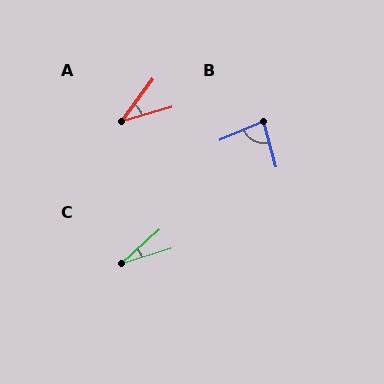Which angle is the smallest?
C, at approximately 25 degrees.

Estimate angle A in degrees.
Approximately 37 degrees.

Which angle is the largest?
B, at approximately 82 degrees.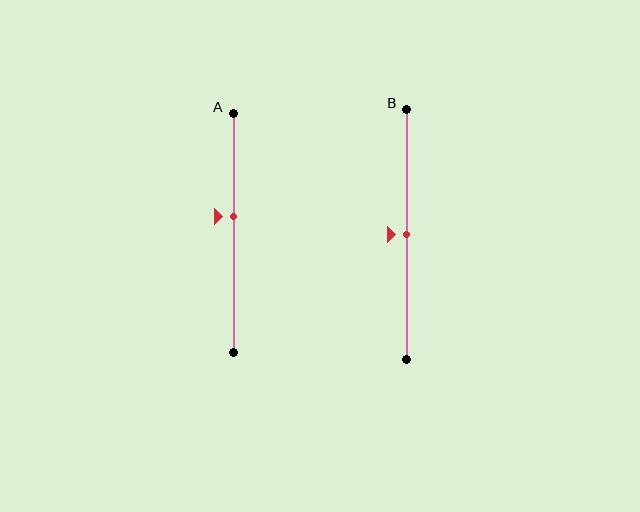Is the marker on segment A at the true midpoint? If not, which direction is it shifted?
No, the marker on segment A is shifted upward by about 7% of the segment length.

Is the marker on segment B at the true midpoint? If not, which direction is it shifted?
Yes, the marker on segment B is at the true midpoint.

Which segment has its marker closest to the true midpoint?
Segment B has its marker closest to the true midpoint.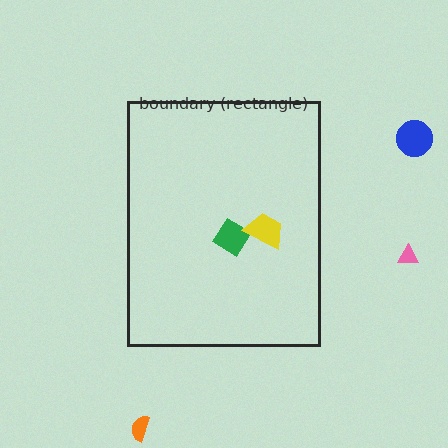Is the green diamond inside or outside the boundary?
Inside.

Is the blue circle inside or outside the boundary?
Outside.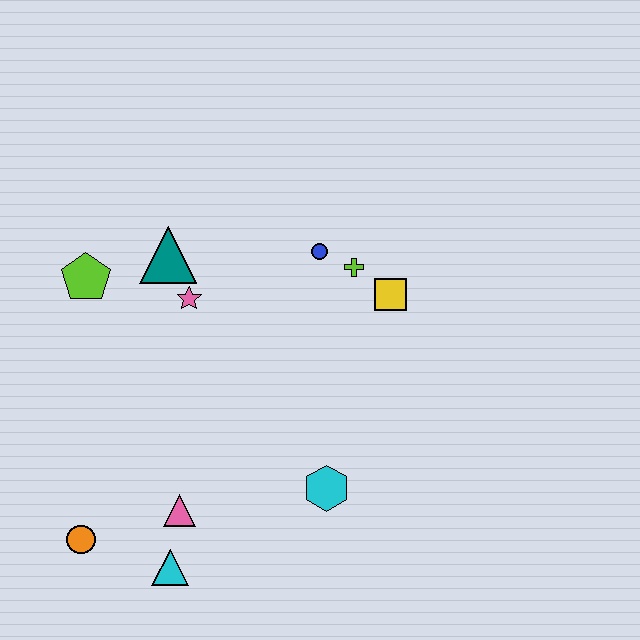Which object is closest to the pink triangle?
The cyan triangle is closest to the pink triangle.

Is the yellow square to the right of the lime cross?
Yes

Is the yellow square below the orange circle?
No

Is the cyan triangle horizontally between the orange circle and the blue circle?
Yes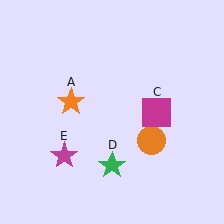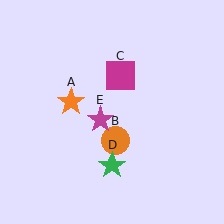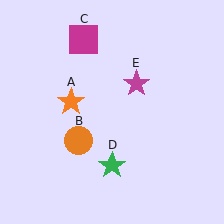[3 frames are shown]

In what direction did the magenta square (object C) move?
The magenta square (object C) moved up and to the left.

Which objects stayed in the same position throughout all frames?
Orange star (object A) and green star (object D) remained stationary.